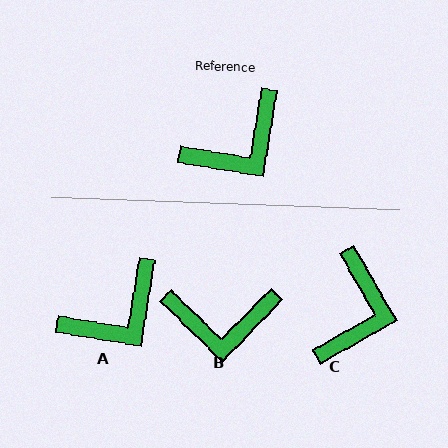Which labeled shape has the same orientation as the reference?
A.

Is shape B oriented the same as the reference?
No, it is off by about 35 degrees.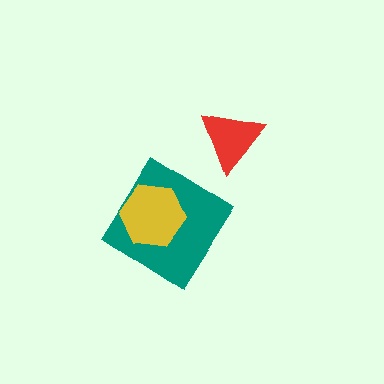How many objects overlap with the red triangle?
0 objects overlap with the red triangle.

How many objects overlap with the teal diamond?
1 object overlaps with the teal diamond.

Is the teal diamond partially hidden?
Yes, it is partially covered by another shape.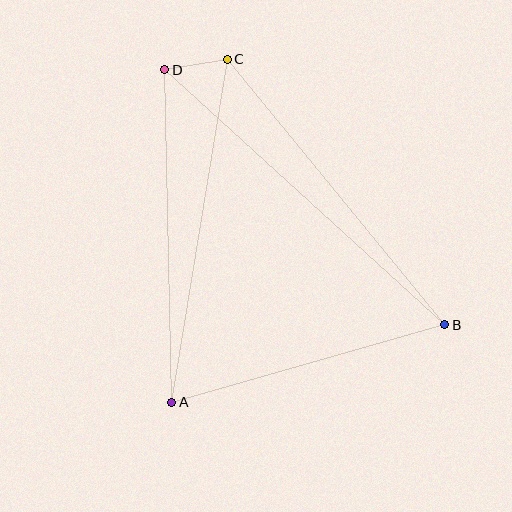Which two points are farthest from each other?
Points B and D are farthest from each other.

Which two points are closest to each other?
Points C and D are closest to each other.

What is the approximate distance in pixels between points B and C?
The distance between B and C is approximately 343 pixels.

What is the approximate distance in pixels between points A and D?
The distance between A and D is approximately 332 pixels.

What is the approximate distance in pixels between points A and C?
The distance between A and C is approximately 347 pixels.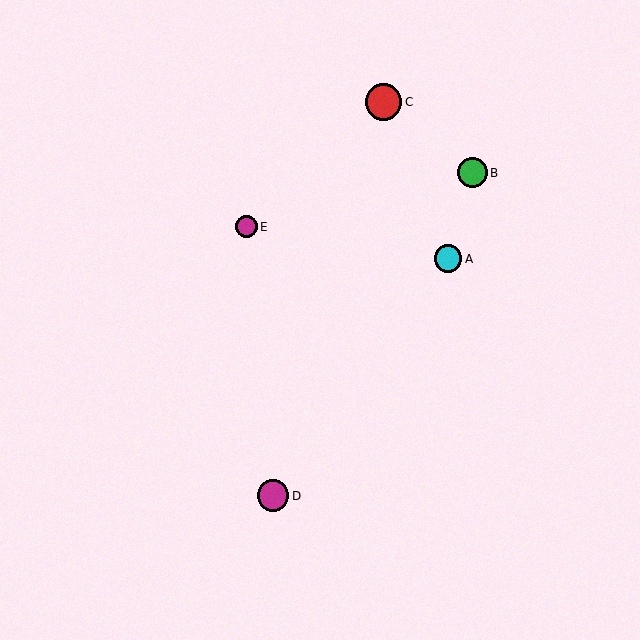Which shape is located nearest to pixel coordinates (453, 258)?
The cyan circle (labeled A) at (448, 259) is nearest to that location.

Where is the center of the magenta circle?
The center of the magenta circle is at (246, 227).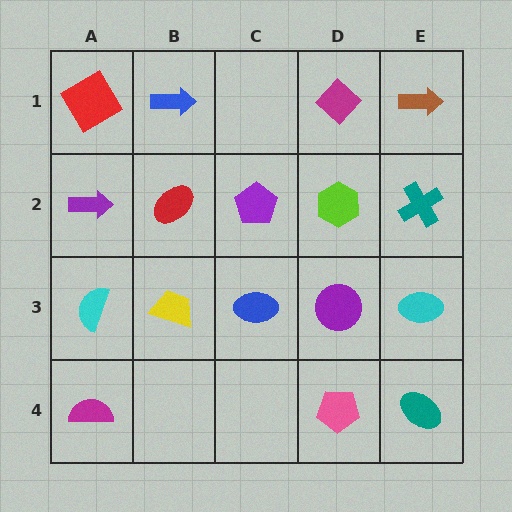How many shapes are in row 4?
3 shapes.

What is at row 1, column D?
A magenta diamond.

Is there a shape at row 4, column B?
No, that cell is empty.